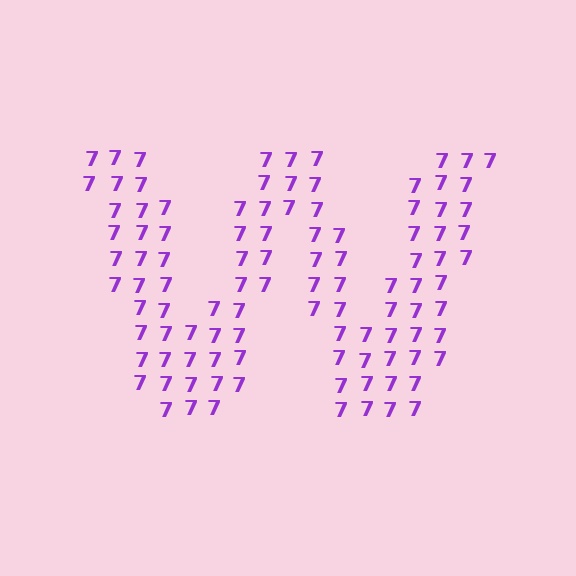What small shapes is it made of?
It is made of small digit 7's.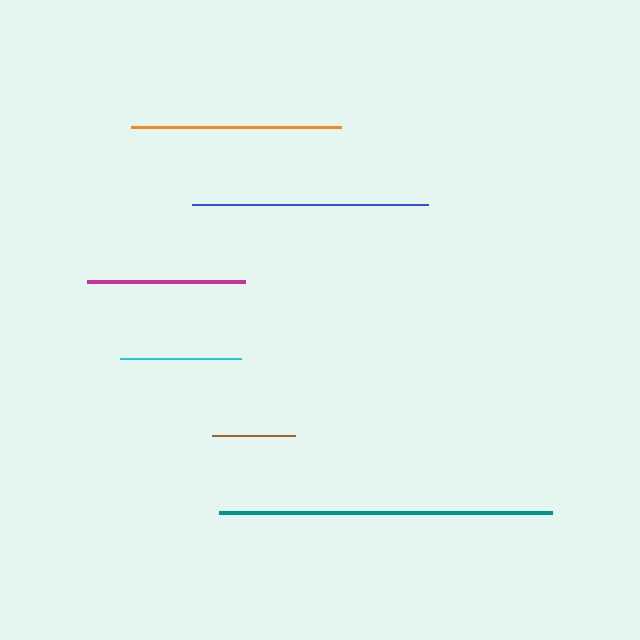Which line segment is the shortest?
The brown line is the shortest at approximately 83 pixels.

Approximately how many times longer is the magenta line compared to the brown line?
The magenta line is approximately 1.9 times the length of the brown line.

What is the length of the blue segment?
The blue segment is approximately 236 pixels long.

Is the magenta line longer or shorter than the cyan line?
The magenta line is longer than the cyan line.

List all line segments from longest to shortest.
From longest to shortest: teal, blue, orange, magenta, cyan, brown.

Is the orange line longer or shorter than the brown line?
The orange line is longer than the brown line.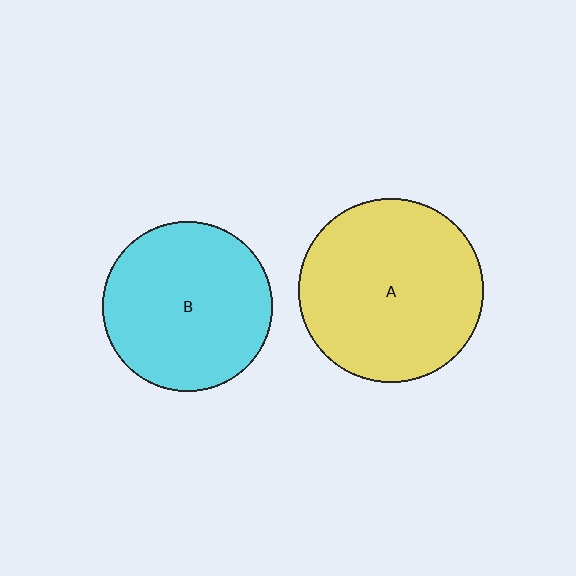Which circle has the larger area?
Circle A (yellow).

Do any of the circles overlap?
No, none of the circles overlap.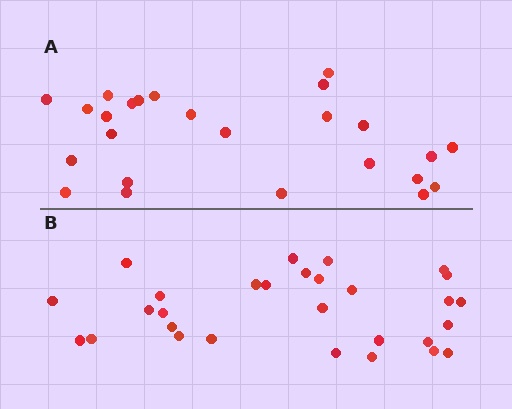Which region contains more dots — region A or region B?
Region B (the bottom region) has more dots.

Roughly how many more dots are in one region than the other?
Region B has about 4 more dots than region A.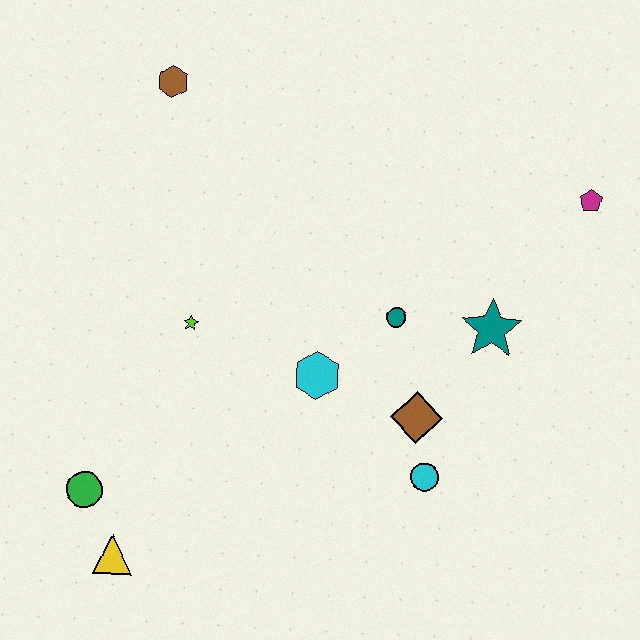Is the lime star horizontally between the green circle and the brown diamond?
Yes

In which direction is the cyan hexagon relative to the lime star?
The cyan hexagon is to the right of the lime star.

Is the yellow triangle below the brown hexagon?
Yes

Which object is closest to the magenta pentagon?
The teal star is closest to the magenta pentagon.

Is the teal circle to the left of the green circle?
No